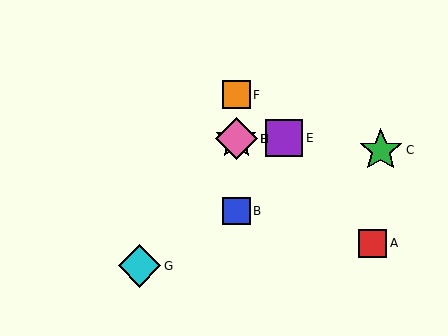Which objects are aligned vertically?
Objects B, D, F, H are aligned vertically.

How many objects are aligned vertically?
4 objects (B, D, F, H) are aligned vertically.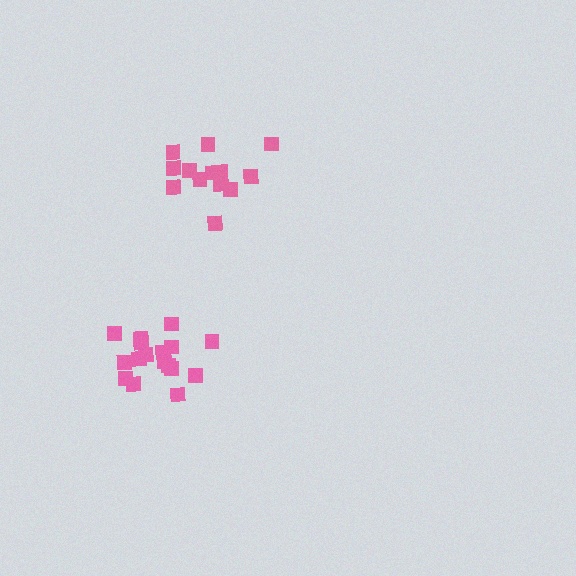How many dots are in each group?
Group 1: 17 dots, Group 2: 15 dots (32 total).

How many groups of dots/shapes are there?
There are 2 groups.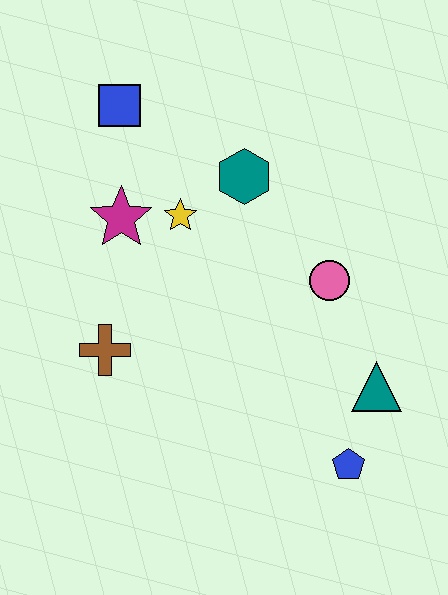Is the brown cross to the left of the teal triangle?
Yes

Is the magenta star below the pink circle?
No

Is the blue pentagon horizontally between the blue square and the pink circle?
No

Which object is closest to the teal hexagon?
The yellow star is closest to the teal hexagon.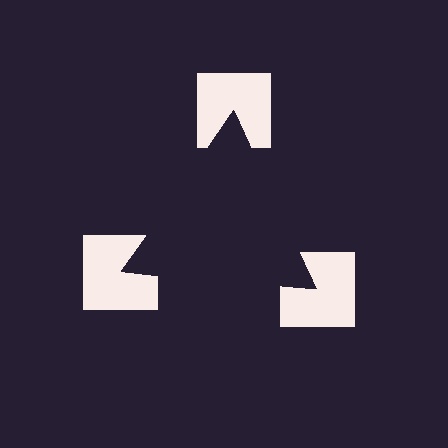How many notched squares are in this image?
There are 3 — one at each vertex of the illusory triangle.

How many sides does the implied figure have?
3 sides.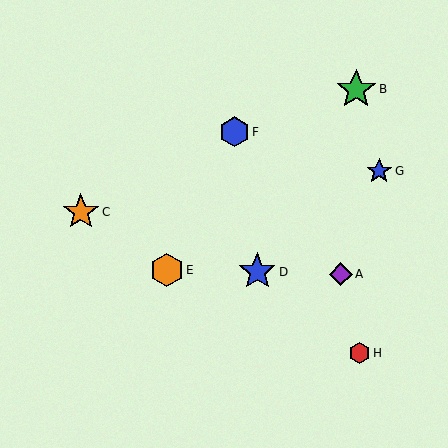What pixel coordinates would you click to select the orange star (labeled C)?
Click at (81, 212) to select the orange star C.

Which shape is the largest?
The green star (labeled B) is the largest.